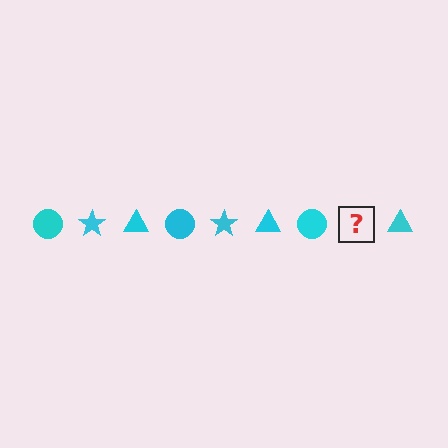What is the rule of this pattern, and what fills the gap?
The rule is that the pattern cycles through circle, star, triangle shapes in cyan. The gap should be filled with a cyan star.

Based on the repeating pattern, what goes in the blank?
The blank should be a cyan star.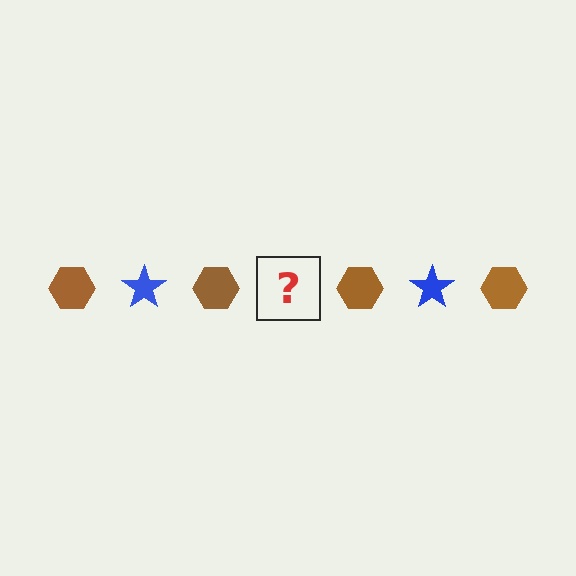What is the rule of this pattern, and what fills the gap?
The rule is that the pattern alternates between brown hexagon and blue star. The gap should be filled with a blue star.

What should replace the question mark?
The question mark should be replaced with a blue star.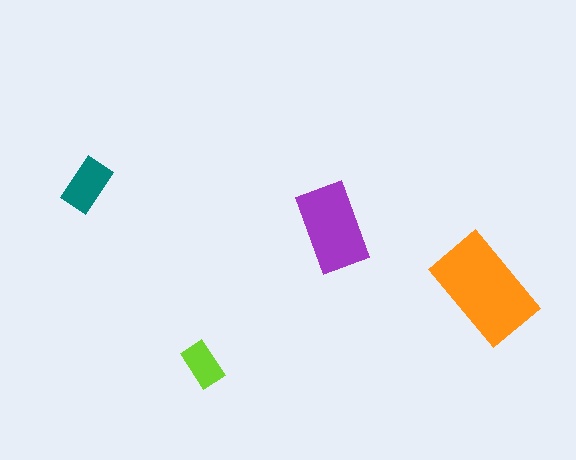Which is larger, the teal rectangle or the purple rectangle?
The purple one.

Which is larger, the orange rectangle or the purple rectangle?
The orange one.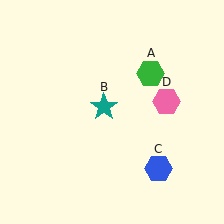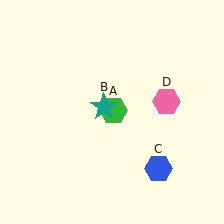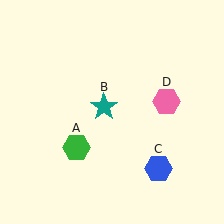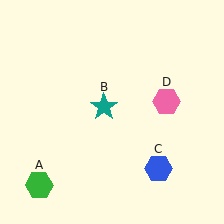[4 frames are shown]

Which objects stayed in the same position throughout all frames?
Teal star (object B) and blue hexagon (object C) and pink hexagon (object D) remained stationary.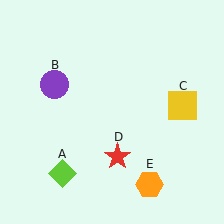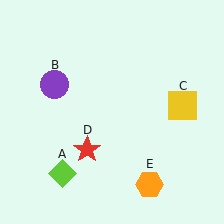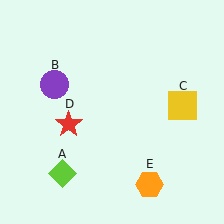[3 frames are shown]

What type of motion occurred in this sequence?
The red star (object D) rotated clockwise around the center of the scene.